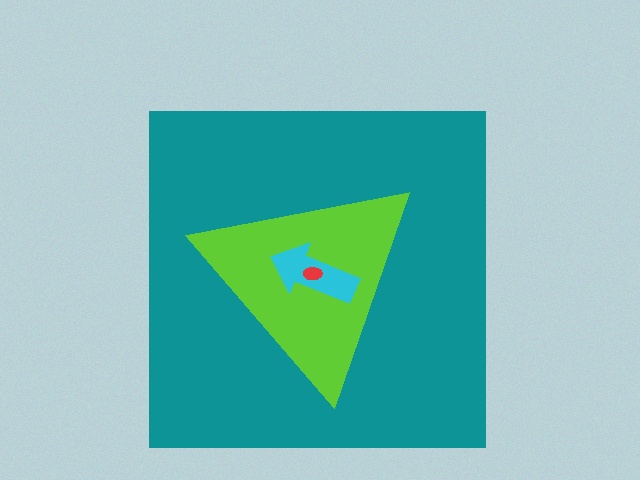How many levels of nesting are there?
4.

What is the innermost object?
The red ellipse.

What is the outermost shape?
The teal square.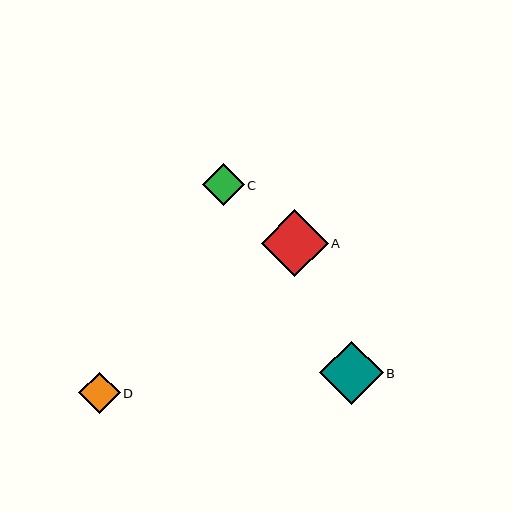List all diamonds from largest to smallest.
From largest to smallest: A, B, C, D.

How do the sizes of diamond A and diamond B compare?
Diamond A and diamond B are approximately the same size.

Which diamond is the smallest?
Diamond D is the smallest with a size of approximately 42 pixels.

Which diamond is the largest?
Diamond A is the largest with a size of approximately 67 pixels.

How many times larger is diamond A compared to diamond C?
Diamond A is approximately 1.6 times the size of diamond C.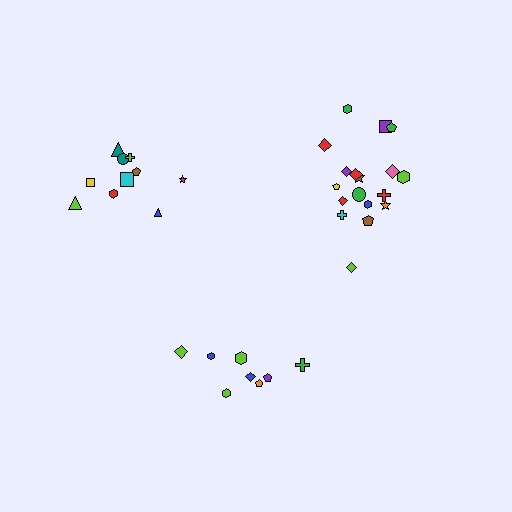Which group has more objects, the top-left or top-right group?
The top-right group.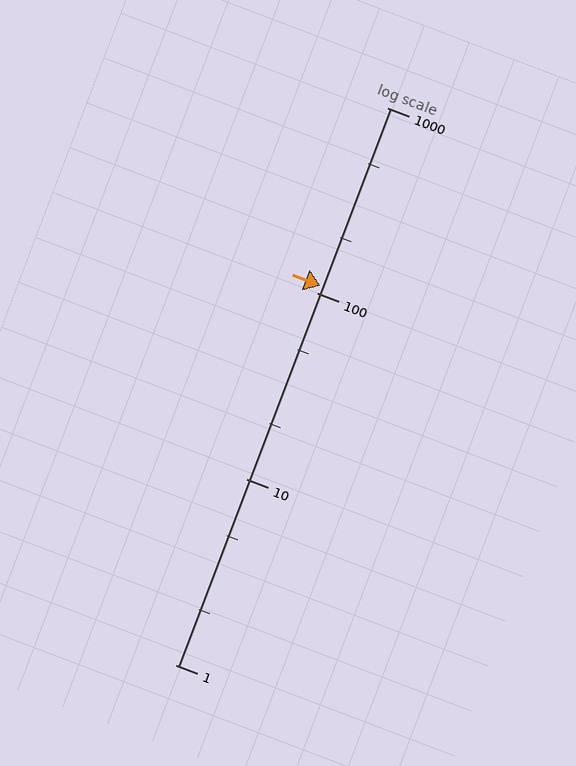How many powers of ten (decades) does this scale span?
The scale spans 3 decades, from 1 to 1000.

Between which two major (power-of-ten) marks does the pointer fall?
The pointer is between 100 and 1000.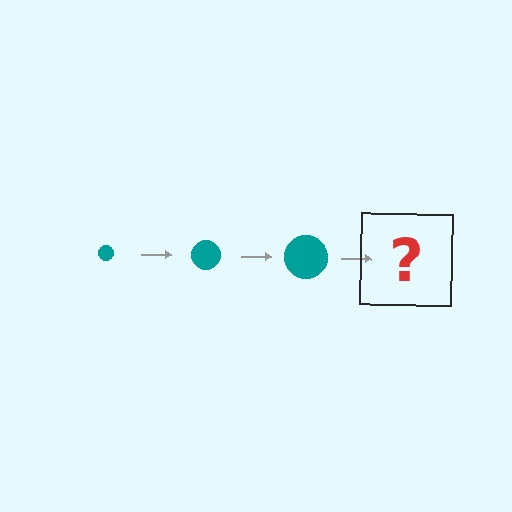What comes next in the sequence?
The next element should be a teal circle, larger than the previous one.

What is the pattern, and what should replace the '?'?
The pattern is that the circle gets progressively larger each step. The '?' should be a teal circle, larger than the previous one.